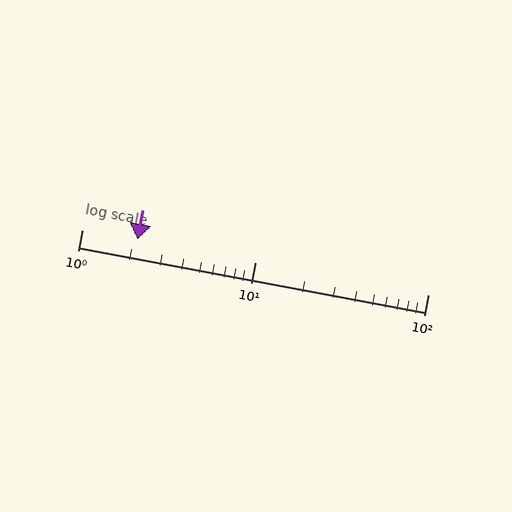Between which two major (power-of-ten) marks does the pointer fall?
The pointer is between 1 and 10.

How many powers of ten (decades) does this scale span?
The scale spans 2 decades, from 1 to 100.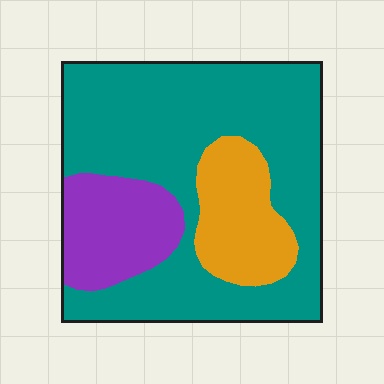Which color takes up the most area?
Teal, at roughly 65%.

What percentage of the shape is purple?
Purple covers 17% of the shape.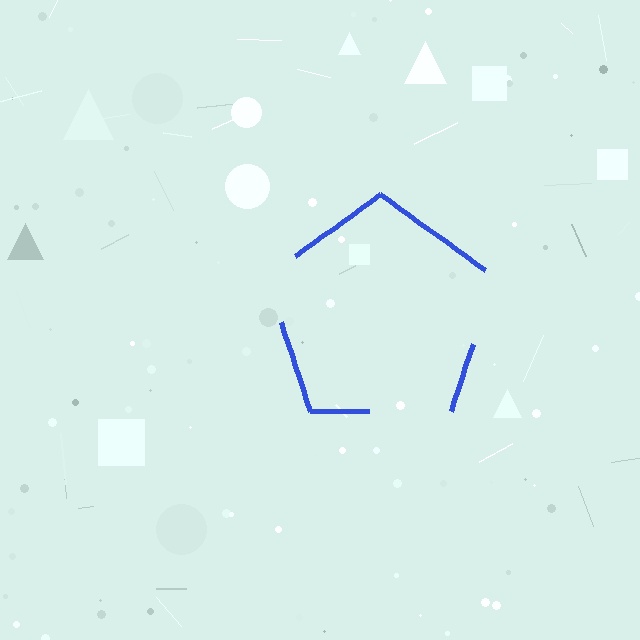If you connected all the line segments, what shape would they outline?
They would outline a pentagon.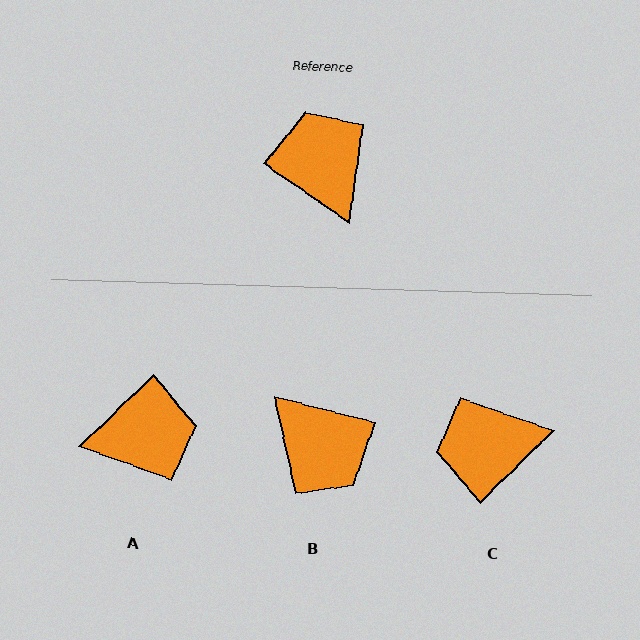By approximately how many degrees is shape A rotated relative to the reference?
Approximately 101 degrees clockwise.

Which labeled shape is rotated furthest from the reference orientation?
B, about 160 degrees away.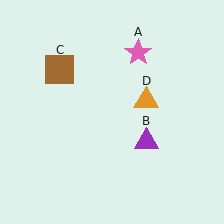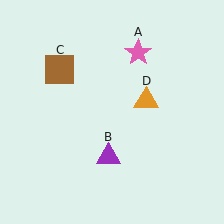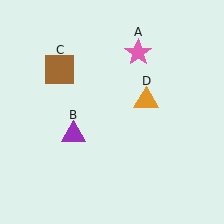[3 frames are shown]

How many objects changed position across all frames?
1 object changed position: purple triangle (object B).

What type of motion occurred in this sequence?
The purple triangle (object B) rotated clockwise around the center of the scene.